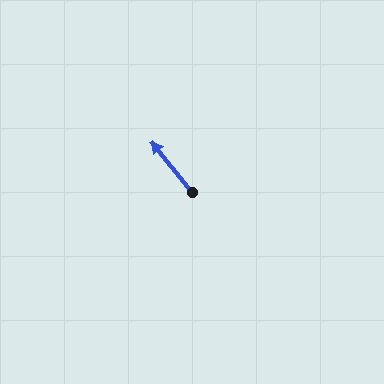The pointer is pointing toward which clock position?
Roughly 11 o'clock.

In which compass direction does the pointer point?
Northwest.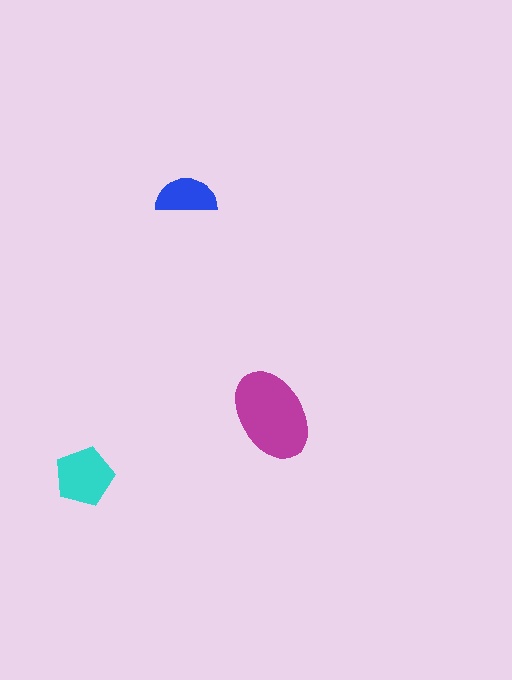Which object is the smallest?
The blue semicircle.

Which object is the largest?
The magenta ellipse.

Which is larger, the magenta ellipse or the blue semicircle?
The magenta ellipse.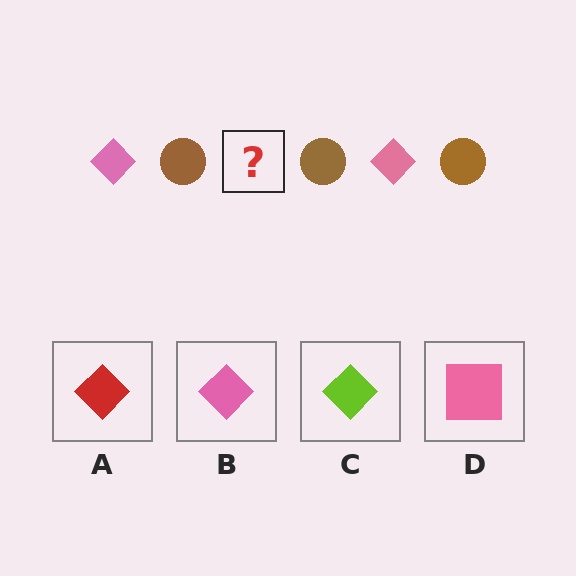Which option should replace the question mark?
Option B.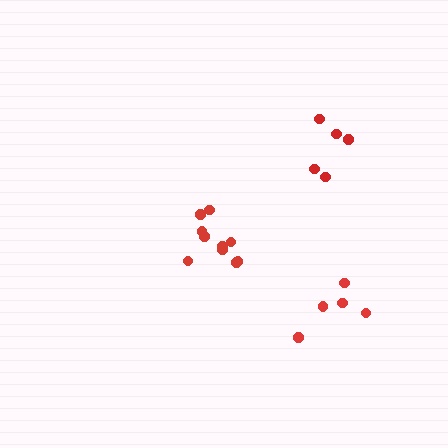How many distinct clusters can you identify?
There are 3 distinct clusters.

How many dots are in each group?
Group 1: 10 dots, Group 2: 5 dots, Group 3: 5 dots (20 total).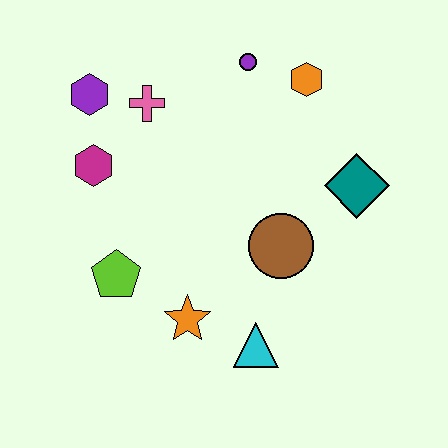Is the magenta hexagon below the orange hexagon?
Yes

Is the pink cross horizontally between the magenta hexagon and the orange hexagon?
Yes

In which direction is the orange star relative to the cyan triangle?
The orange star is to the left of the cyan triangle.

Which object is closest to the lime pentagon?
The orange star is closest to the lime pentagon.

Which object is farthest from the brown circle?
The purple hexagon is farthest from the brown circle.